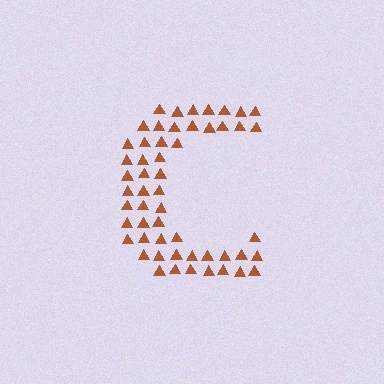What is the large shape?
The large shape is the letter C.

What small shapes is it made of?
It is made of small triangles.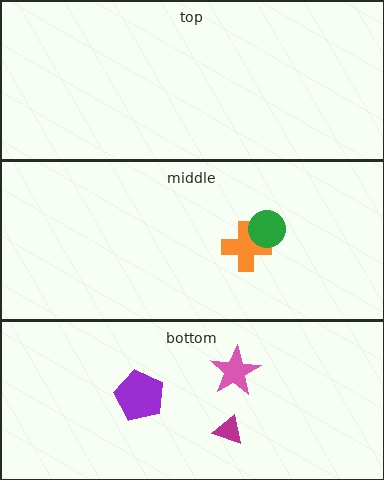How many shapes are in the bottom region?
3.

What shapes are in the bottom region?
The magenta triangle, the pink star, the purple pentagon.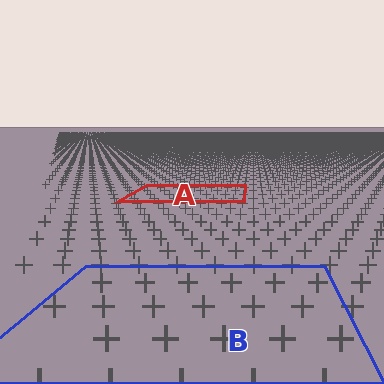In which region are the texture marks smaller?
The texture marks are smaller in region A, because it is farther away.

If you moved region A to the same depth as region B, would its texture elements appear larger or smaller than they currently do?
They would appear larger. At a closer depth, the same texture elements are projected at a bigger on-screen size.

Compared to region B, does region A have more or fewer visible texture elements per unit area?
Region A has more texture elements per unit area — they are packed more densely because it is farther away.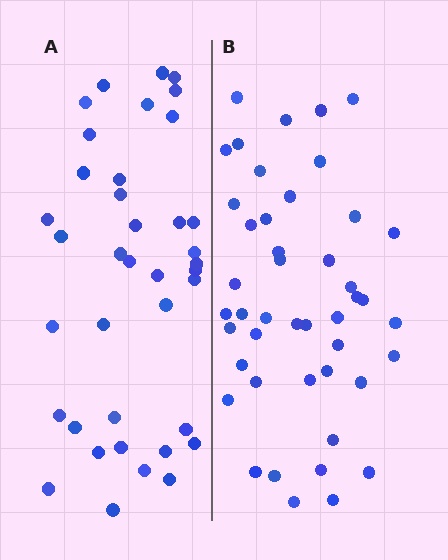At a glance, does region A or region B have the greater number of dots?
Region B (the right region) has more dots.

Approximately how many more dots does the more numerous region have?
Region B has roughly 8 or so more dots than region A.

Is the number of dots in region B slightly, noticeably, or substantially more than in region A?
Region B has only slightly more — the two regions are fairly close. The ratio is roughly 1.2 to 1.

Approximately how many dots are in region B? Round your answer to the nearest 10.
About 40 dots. (The exact count is 45, which rounds to 40.)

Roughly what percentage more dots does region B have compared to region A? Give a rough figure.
About 20% more.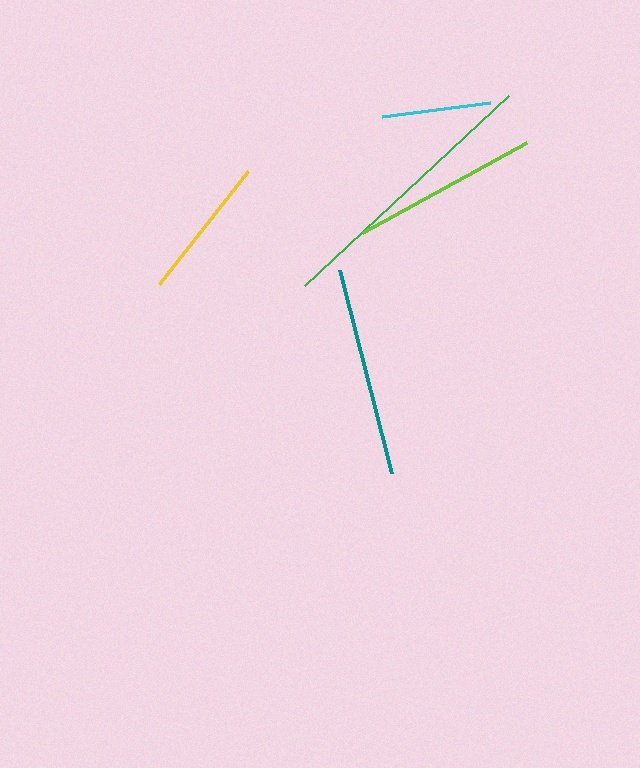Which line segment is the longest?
The green line is the longest at approximately 279 pixels.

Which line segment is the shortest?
The cyan line is the shortest at approximately 108 pixels.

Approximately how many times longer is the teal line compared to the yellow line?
The teal line is approximately 1.5 times the length of the yellow line.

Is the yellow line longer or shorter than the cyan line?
The yellow line is longer than the cyan line.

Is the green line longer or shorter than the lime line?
The green line is longer than the lime line.